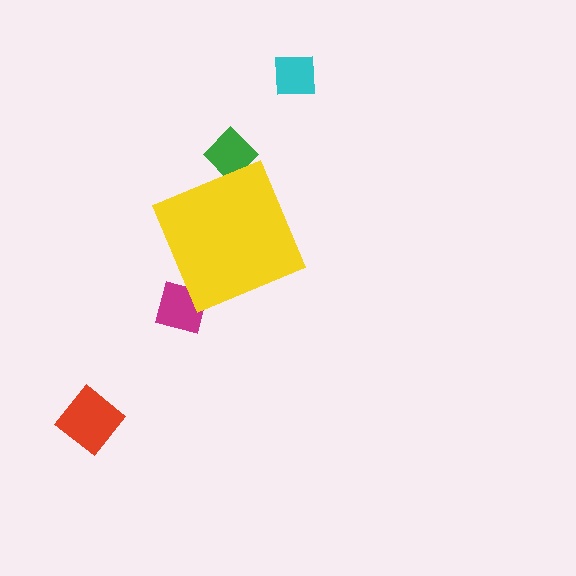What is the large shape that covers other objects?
A yellow diamond.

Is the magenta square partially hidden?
Yes, the magenta square is partially hidden behind the yellow diamond.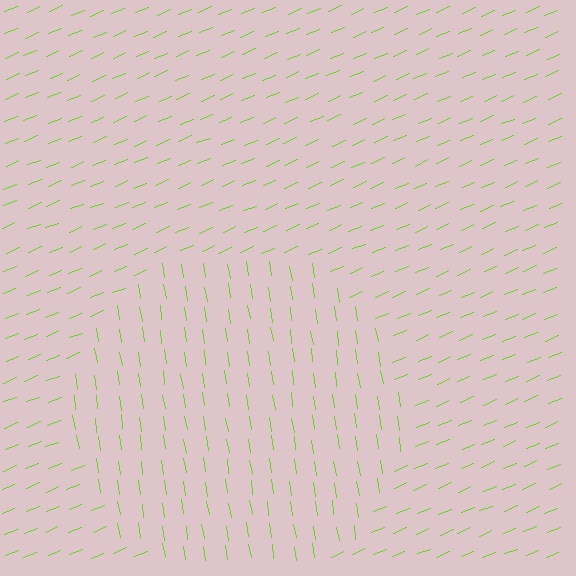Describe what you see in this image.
The image is filled with small lime line segments. A circle region in the image has lines oriented differently from the surrounding lines, creating a visible texture boundary.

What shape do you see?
I see a circle.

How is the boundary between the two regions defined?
The boundary is defined purely by a change in line orientation (approximately 75 degrees difference). All lines are the same color and thickness.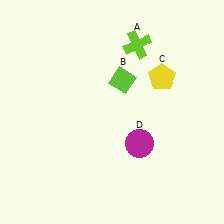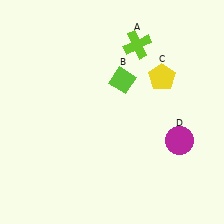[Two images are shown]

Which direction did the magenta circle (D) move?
The magenta circle (D) moved right.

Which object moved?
The magenta circle (D) moved right.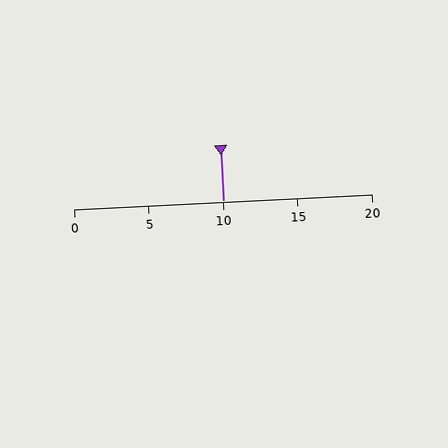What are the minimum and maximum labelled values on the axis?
The axis runs from 0 to 20.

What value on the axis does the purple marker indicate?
The marker indicates approximately 10.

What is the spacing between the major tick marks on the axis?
The major ticks are spaced 5 apart.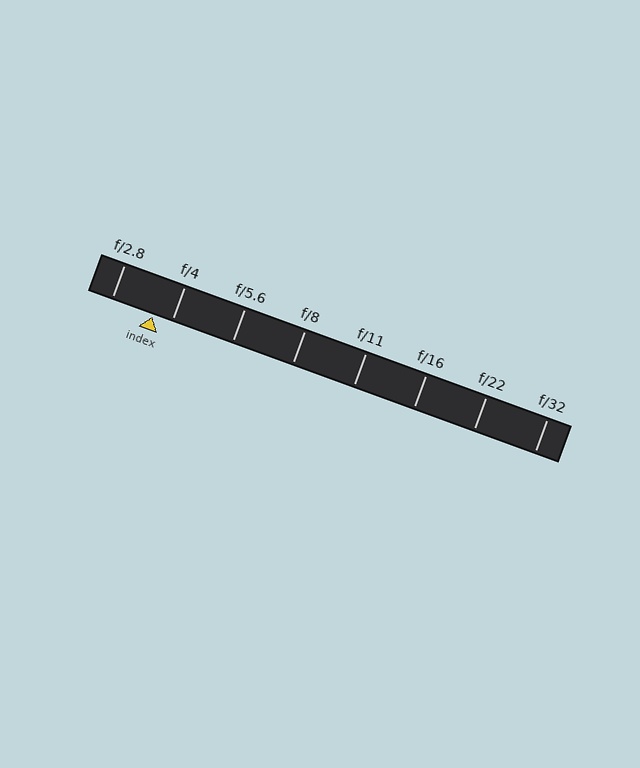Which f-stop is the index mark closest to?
The index mark is closest to f/4.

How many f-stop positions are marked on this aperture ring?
There are 8 f-stop positions marked.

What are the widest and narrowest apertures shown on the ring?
The widest aperture shown is f/2.8 and the narrowest is f/32.